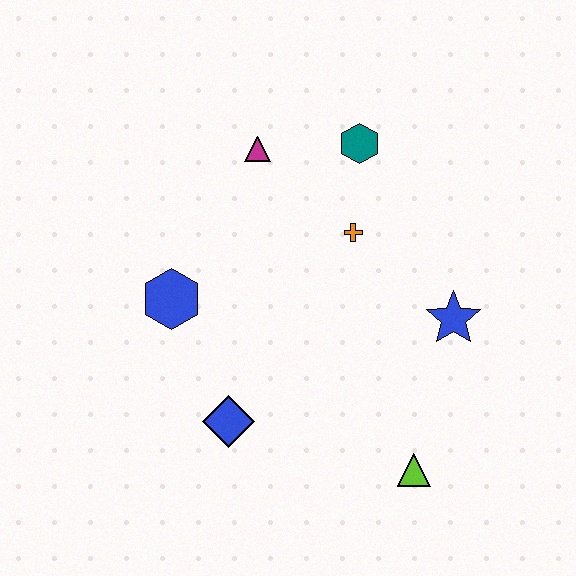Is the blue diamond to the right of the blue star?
No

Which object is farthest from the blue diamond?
The teal hexagon is farthest from the blue diamond.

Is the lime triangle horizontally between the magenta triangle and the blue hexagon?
No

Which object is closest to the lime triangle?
The blue star is closest to the lime triangle.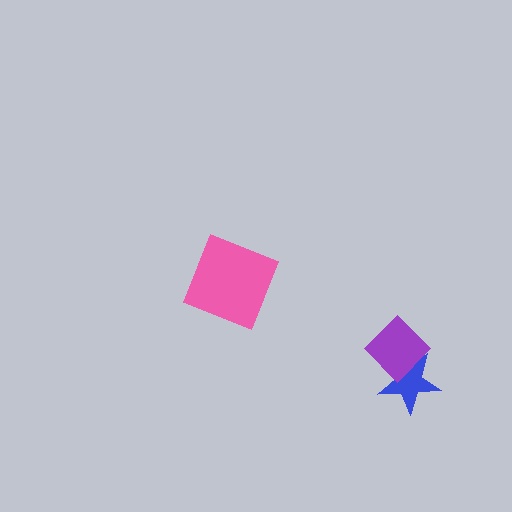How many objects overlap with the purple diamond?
1 object overlaps with the purple diamond.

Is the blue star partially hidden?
Yes, it is partially covered by another shape.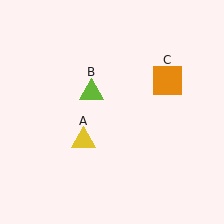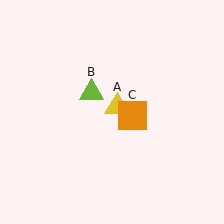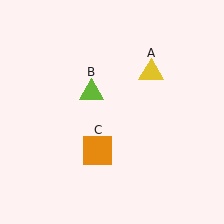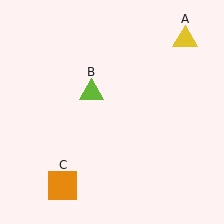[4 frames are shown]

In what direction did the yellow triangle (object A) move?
The yellow triangle (object A) moved up and to the right.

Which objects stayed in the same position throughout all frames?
Lime triangle (object B) remained stationary.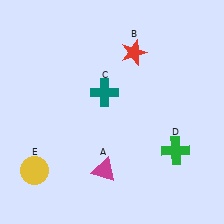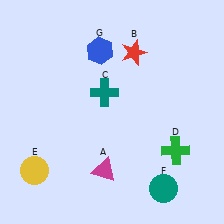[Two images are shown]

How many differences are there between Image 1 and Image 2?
There are 2 differences between the two images.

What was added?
A teal circle (F), a blue hexagon (G) were added in Image 2.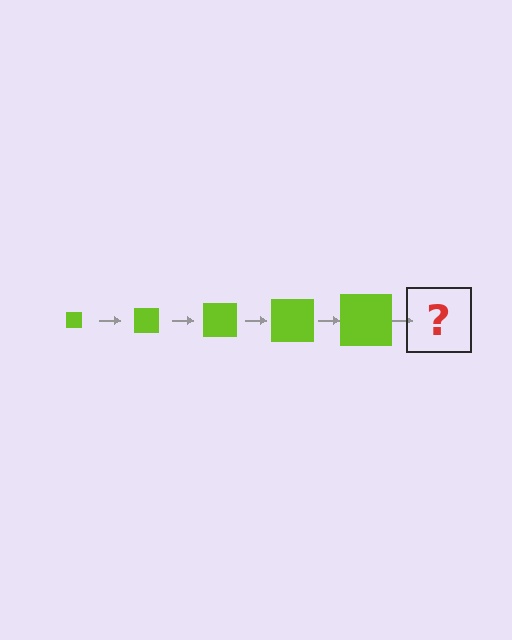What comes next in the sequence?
The next element should be a lime square, larger than the previous one.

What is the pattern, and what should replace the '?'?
The pattern is that the square gets progressively larger each step. The '?' should be a lime square, larger than the previous one.